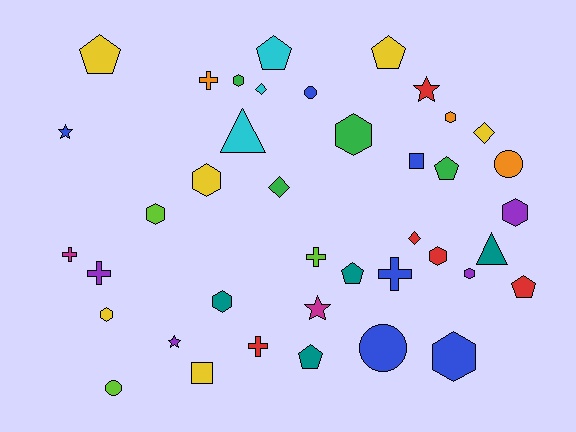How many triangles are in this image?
There are 2 triangles.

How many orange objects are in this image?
There are 3 orange objects.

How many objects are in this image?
There are 40 objects.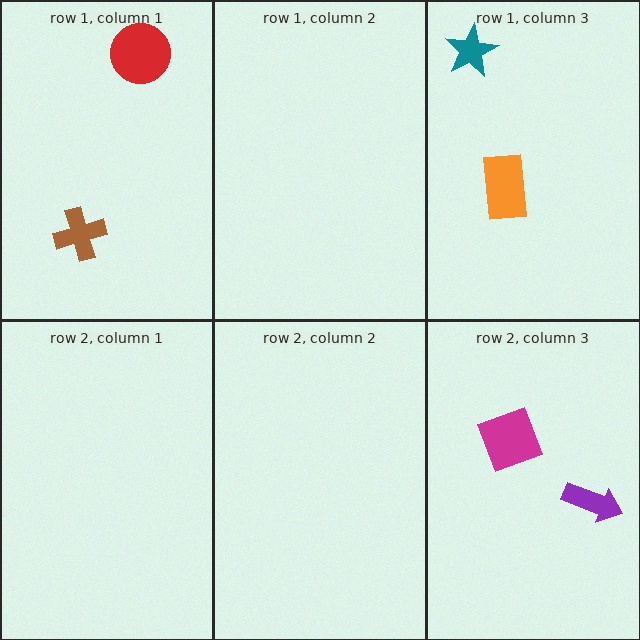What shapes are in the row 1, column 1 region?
The red circle, the brown cross.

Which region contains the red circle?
The row 1, column 1 region.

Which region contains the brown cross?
The row 1, column 1 region.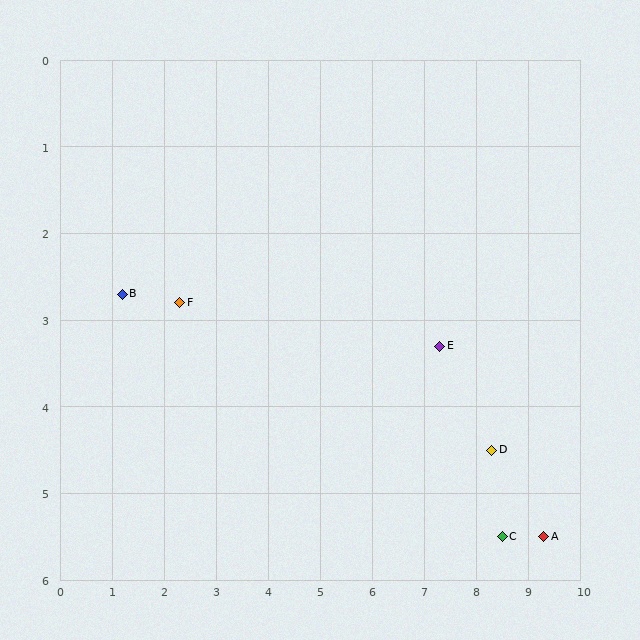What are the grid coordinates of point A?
Point A is at approximately (9.3, 5.5).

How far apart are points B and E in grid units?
Points B and E are about 6.1 grid units apart.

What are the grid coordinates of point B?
Point B is at approximately (1.2, 2.7).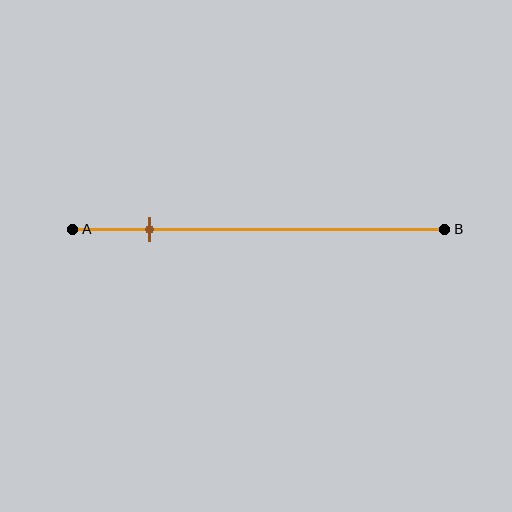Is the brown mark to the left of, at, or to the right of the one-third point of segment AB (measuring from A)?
The brown mark is to the left of the one-third point of segment AB.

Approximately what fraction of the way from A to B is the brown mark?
The brown mark is approximately 20% of the way from A to B.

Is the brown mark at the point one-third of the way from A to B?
No, the mark is at about 20% from A, not at the 33% one-third point.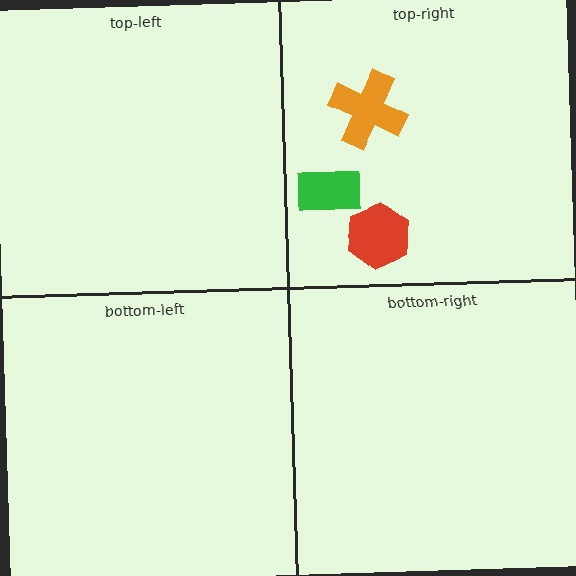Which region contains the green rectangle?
The top-right region.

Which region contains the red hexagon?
The top-right region.